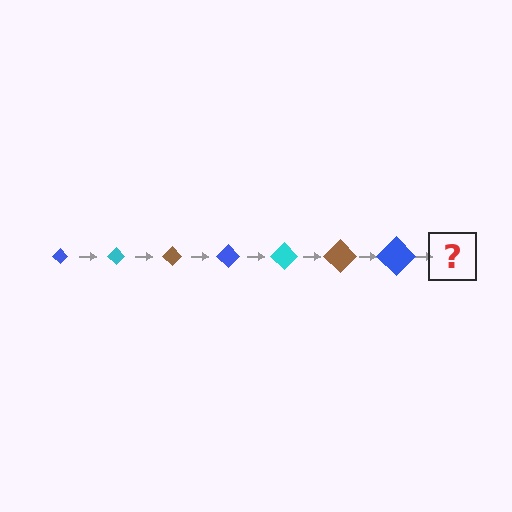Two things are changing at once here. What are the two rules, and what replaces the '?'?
The two rules are that the diamond grows larger each step and the color cycles through blue, cyan, and brown. The '?' should be a cyan diamond, larger than the previous one.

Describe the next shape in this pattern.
It should be a cyan diamond, larger than the previous one.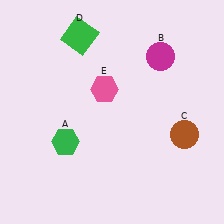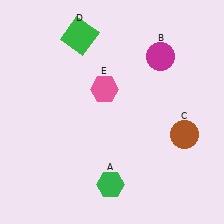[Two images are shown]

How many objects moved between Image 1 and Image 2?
1 object moved between the two images.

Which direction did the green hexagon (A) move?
The green hexagon (A) moved right.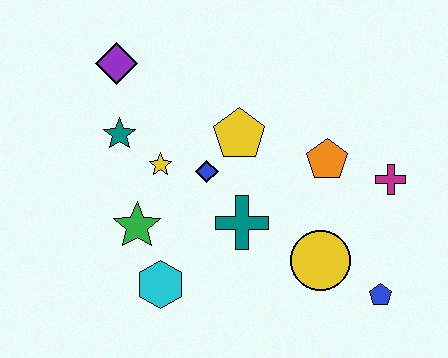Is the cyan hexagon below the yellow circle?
Yes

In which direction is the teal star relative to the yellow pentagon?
The teal star is to the left of the yellow pentagon.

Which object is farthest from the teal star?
The blue pentagon is farthest from the teal star.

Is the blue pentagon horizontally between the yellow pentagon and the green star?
No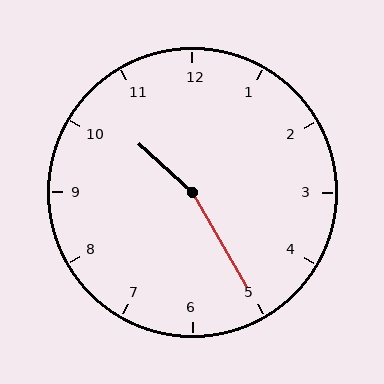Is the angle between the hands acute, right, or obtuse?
It is obtuse.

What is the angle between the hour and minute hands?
Approximately 162 degrees.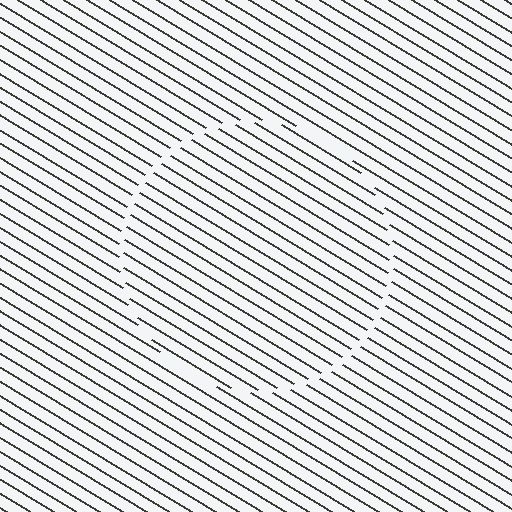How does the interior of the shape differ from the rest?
The interior of the shape contains the same grating, shifted by half a period — the contour is defined by the phase discontinuity where line-ends from the inner and outer gratings abut.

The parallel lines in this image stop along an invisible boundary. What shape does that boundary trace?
An illusory circle. The interior of the shape contains the same grating, shifted by half a period — the contour is defined by the phase discontinuity where line-ends from the inner and outer gratings abut.